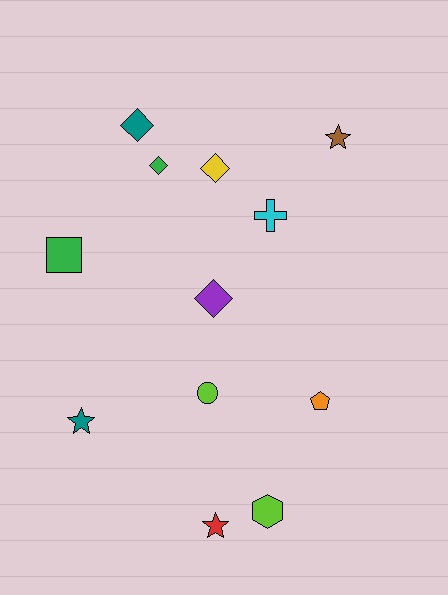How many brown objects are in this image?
There is 1 brown object.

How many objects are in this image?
There are 12 objects.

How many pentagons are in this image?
There is 1 pentagon.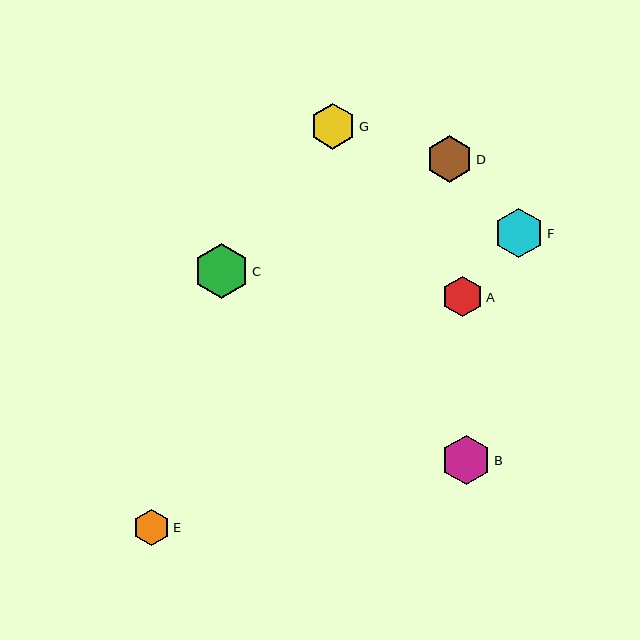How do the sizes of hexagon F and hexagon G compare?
Hexagon F and hexagon G are approximately the same size.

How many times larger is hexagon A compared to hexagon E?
Hexagon A is approximately 1.1 times the size of hexagon E.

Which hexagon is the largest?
Hexagon C is the largest with a size of approximately 55 pixels.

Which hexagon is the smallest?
Hexagon E is the smallest with a size of approximately 37 pixels.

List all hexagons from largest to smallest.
From largest to smallest: C, B, F, D, G, A, E.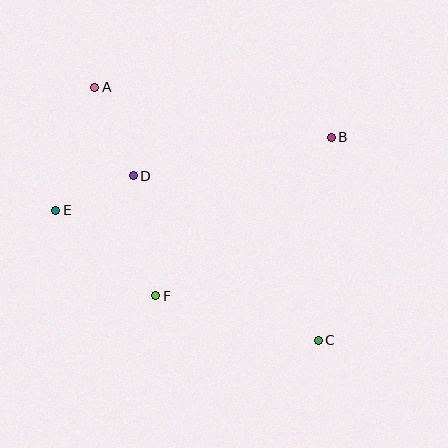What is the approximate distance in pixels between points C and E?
The distance between C and E is approximately 293 pixels.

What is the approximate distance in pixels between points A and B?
The distance between A and B is approximately 242 pixels.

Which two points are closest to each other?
Points D and E are closest to each other.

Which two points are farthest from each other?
Points A and C are farthest from each other.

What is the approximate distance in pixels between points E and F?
The distance between E and F is approximately 131 pixels.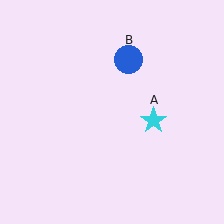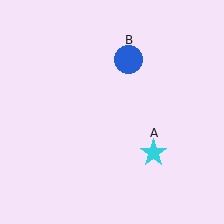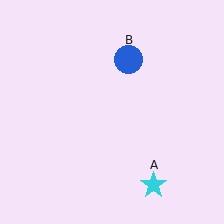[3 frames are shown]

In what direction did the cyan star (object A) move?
The cyan star (object A) moved down.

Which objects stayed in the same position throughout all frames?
Blue circle (object B) remained stationary.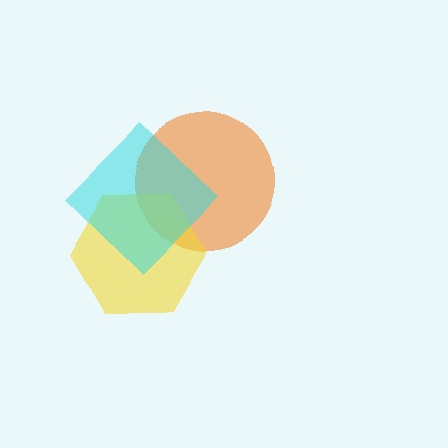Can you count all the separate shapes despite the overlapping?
Yes, there are 3 separate shapes.